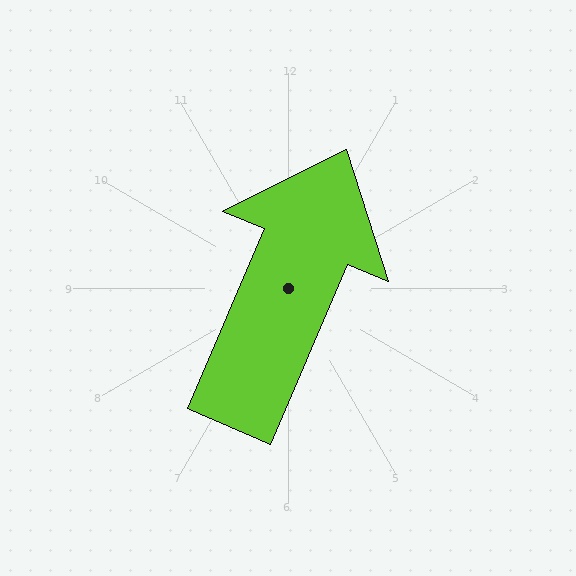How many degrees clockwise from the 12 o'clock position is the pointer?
Approximately 23 degrees.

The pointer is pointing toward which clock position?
Roughly 1 o'clock.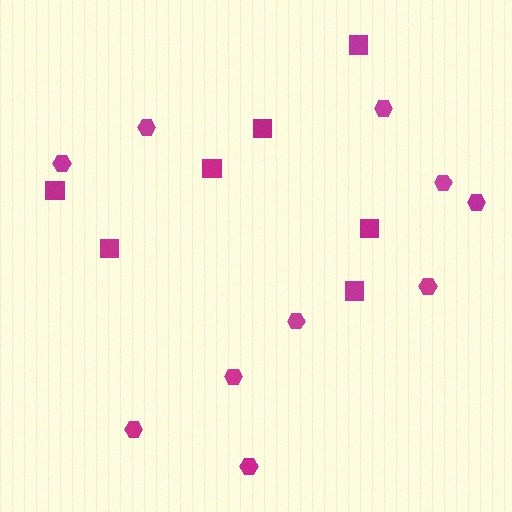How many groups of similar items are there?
There are 2 groups: one group of hexagons (10) and one group of squares (7).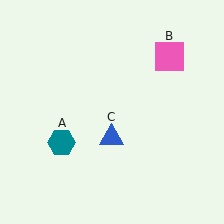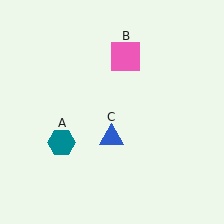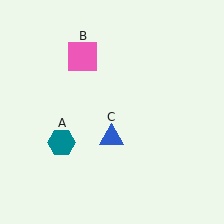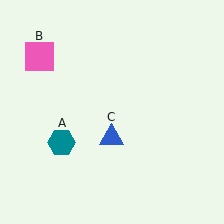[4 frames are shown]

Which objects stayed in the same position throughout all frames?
Teal hexagon (object A) and blue triangle (object C) remained stationary.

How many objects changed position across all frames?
1 object changed position: pink square (object B).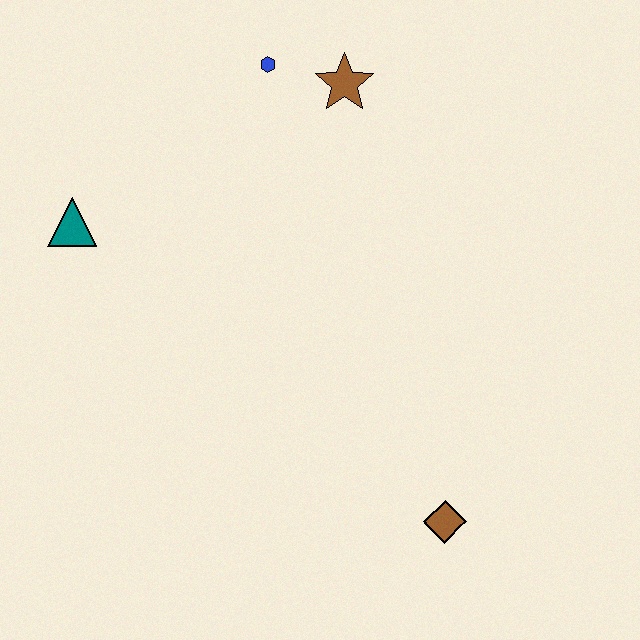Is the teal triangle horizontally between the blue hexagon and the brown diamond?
No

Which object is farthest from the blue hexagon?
The brown diamond is farthest from the blue hexagon.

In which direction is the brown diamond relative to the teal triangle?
The brown diamond is to the right of the teal triangle.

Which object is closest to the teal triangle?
The blue hexagon is closest to the teal triangle.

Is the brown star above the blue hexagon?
No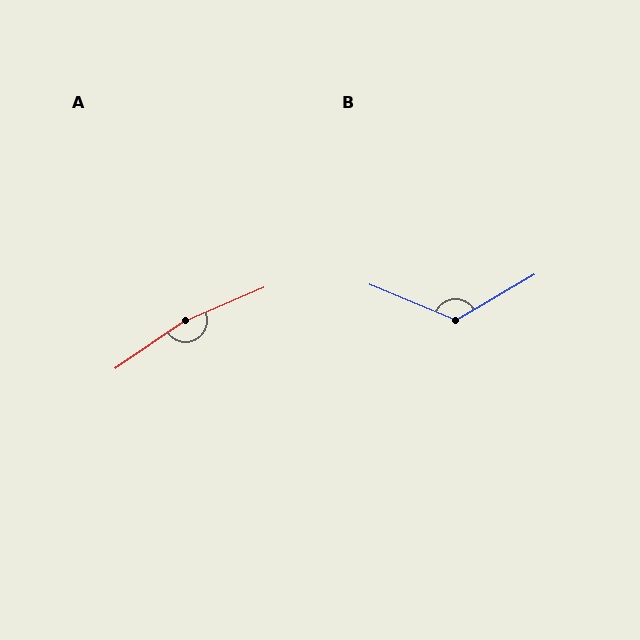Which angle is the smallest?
B, at approximately 127 degrees.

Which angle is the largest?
A, at approximately 168 degrees.